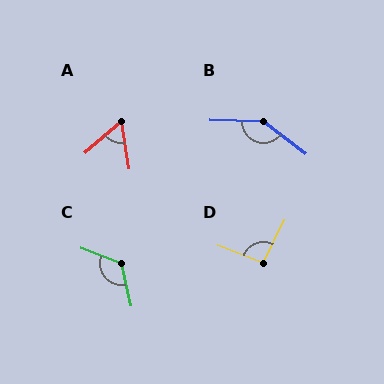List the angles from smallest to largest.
A (58°), D (95°), C (123°), B (144°).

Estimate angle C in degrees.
Approximately 123 degrees.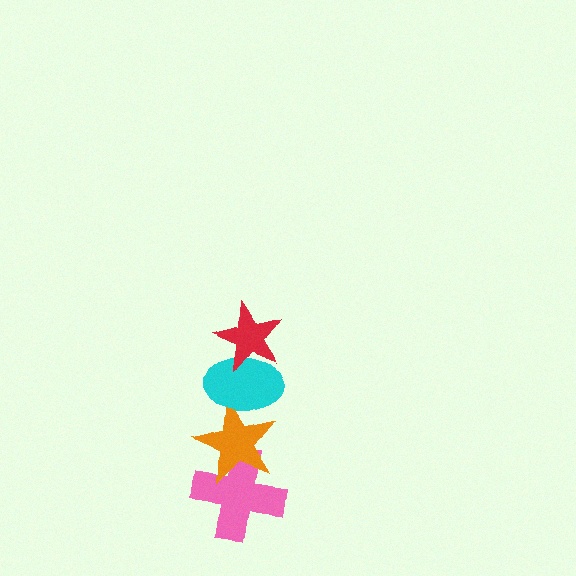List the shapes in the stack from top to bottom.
From top to bottom: the red star, the cyan ellipse, the orange star, the pink cross.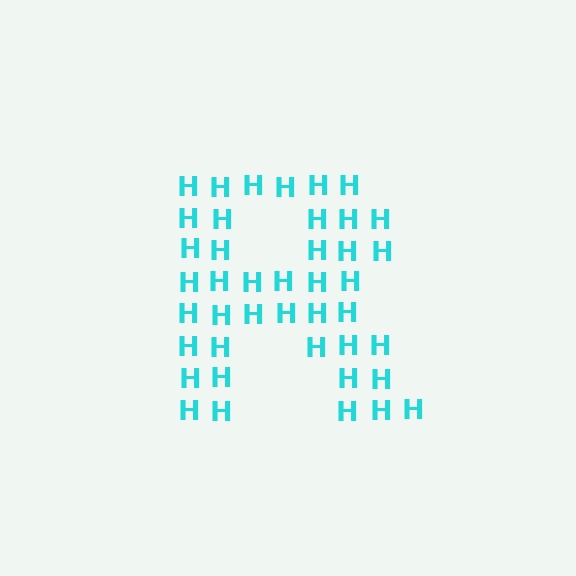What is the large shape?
The large shape is the letter R.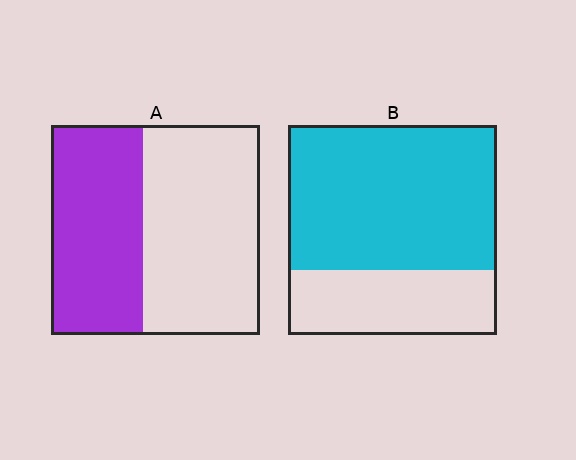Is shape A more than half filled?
No.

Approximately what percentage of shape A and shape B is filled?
A is approximately 45% and B is approximately 70%.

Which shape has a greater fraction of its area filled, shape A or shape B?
Shape B.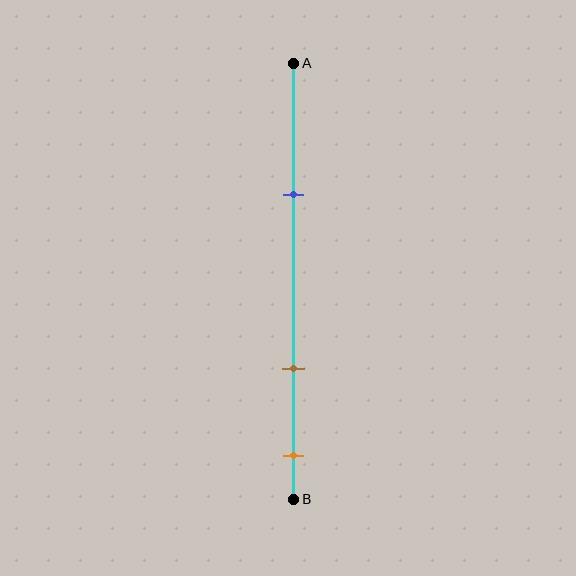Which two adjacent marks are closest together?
The brown and orange marks are the closest adjacent pair.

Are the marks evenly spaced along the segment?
No, the marks are not evenly spaced.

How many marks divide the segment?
There are 3 marks dividing the segment.